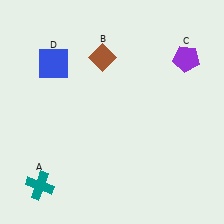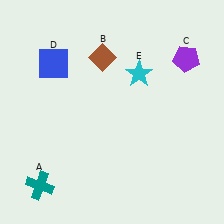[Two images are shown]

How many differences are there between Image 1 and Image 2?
There is 1 difference between the two images.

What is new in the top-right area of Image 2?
A cyan star (E) was added in the top-right area of Image 2.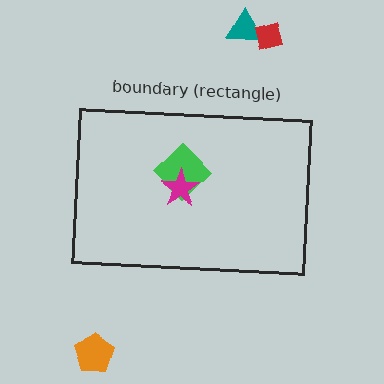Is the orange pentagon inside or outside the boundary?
Outside.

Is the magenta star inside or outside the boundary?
Inside.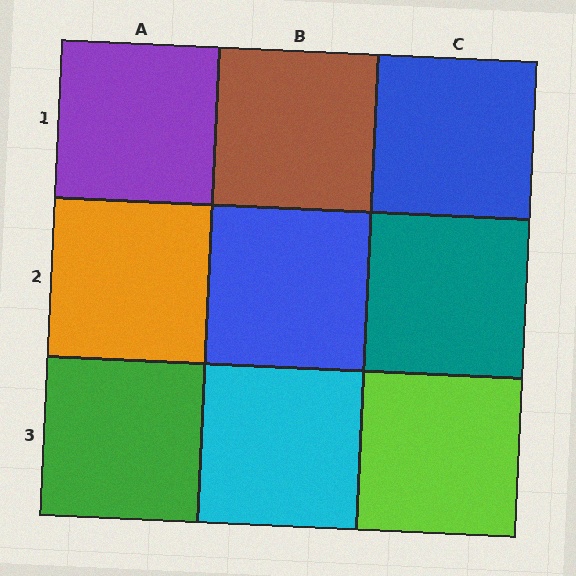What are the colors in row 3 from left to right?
Green, cyan, lime.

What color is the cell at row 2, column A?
Orange.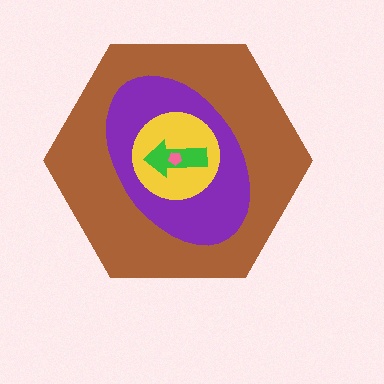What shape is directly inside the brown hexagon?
The purple ellipse.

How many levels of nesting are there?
5.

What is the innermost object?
The pink pentagon.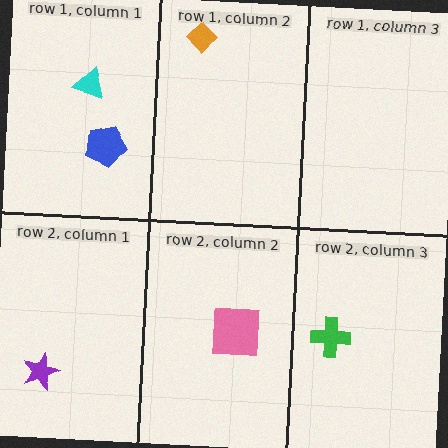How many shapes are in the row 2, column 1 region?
1.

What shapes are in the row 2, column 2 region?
The pink square.